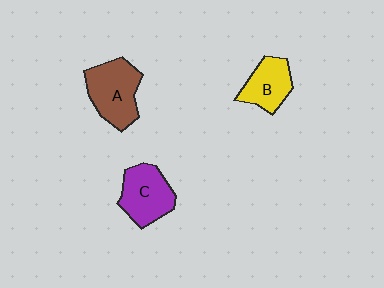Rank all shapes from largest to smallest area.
From largest to smallest: A (brown), C (purple), B (yellow).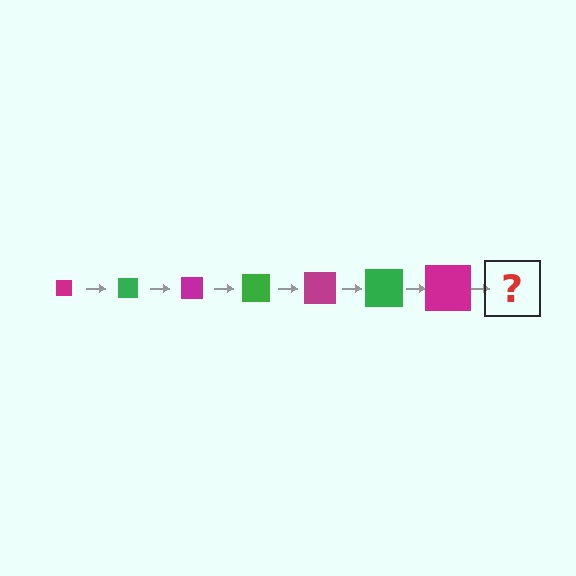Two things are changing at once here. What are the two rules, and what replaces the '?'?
The two rules are that the square grows larger each step and the color cycles through magenta and green. The '?' should be a green square, larger than the previous one.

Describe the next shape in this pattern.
It should be a green square, larger than the previous one.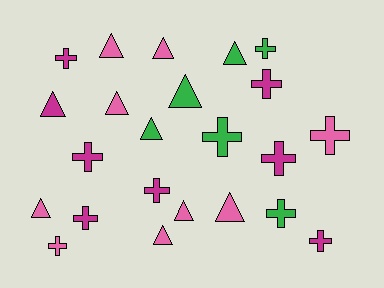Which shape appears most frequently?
Cross, with 12 objects.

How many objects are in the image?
There are 23 objects.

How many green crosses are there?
There are 3 green crosses.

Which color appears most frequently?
Pink, with 9 objects.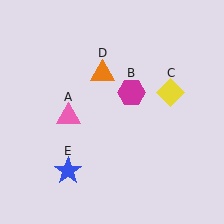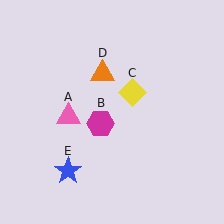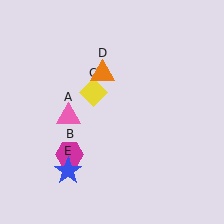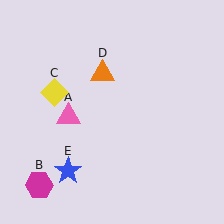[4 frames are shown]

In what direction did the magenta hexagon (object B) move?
The magenta hexagon (object B) moved down and to the left.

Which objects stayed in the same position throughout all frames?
Pink triangle (object A) and orange triangle (object D) and blue star (object E) remained stationary.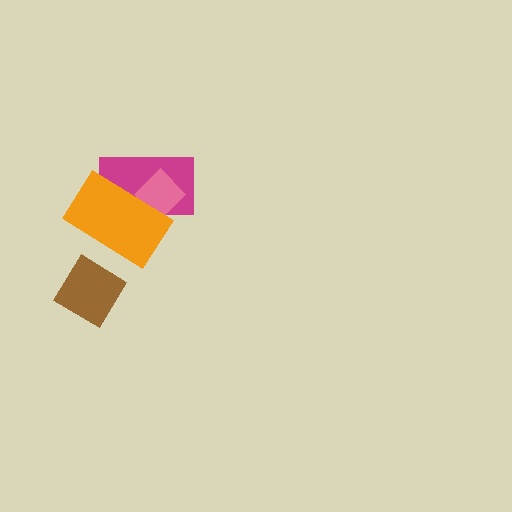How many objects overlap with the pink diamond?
2 objects overlap with the pink diamond.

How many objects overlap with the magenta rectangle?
2 objects overlap with the magenta rectangle.